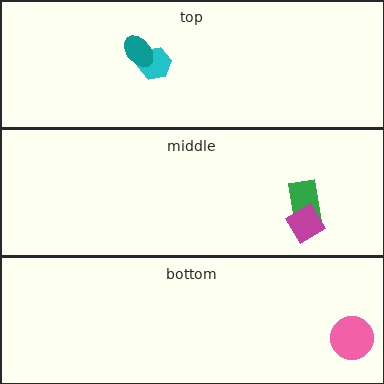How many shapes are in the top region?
2.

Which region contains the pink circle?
The bottom region.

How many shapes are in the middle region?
2.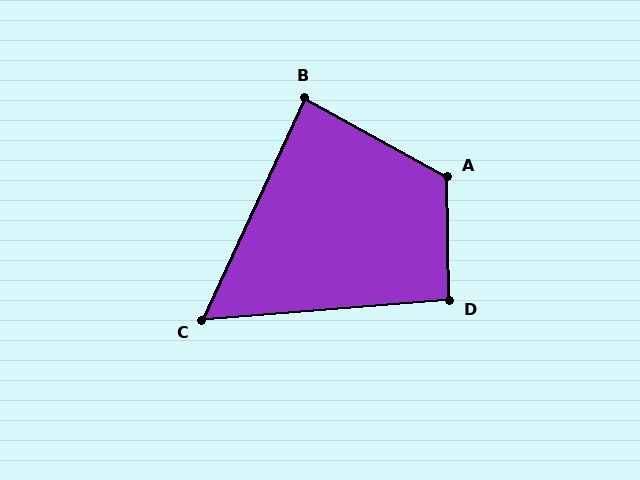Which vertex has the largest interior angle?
A, at approximately 119 degrees.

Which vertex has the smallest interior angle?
C, at approximately 61 degrees.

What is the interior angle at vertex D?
Approximately 94 degrees (approximately right).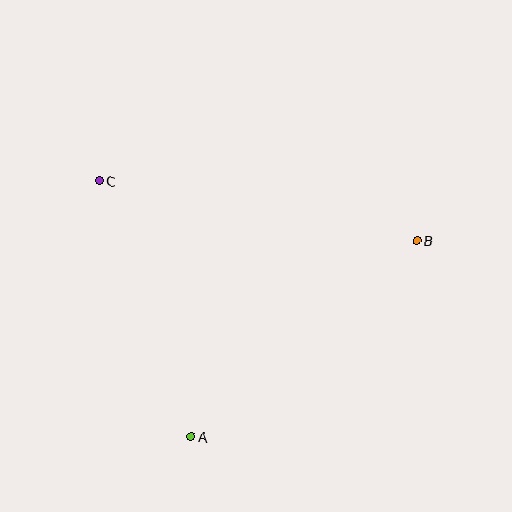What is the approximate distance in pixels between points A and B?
The distance between A and B is approximately 299 pixels.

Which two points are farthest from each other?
Points B and C are farthest from each other.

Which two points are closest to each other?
Points A and C are closest to each other.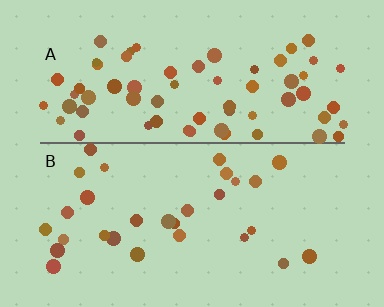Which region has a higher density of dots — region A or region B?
A (the top).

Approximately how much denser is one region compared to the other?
Approximately 2.4× — region A over region B.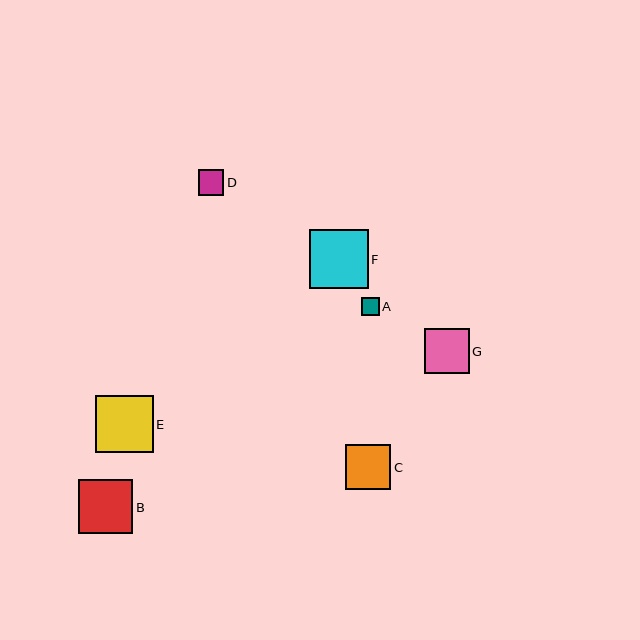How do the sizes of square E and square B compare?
Square E and square B are approximately the same size.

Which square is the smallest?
Square A is the smallest with a size of approximately 18 pixels.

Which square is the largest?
Square F is the largest with a size of approximately 59 pixels.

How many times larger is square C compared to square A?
Square C is approximately 2.5 times the size of square A.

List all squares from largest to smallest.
From largest to smallest: F, E, B, G, C, D, A.